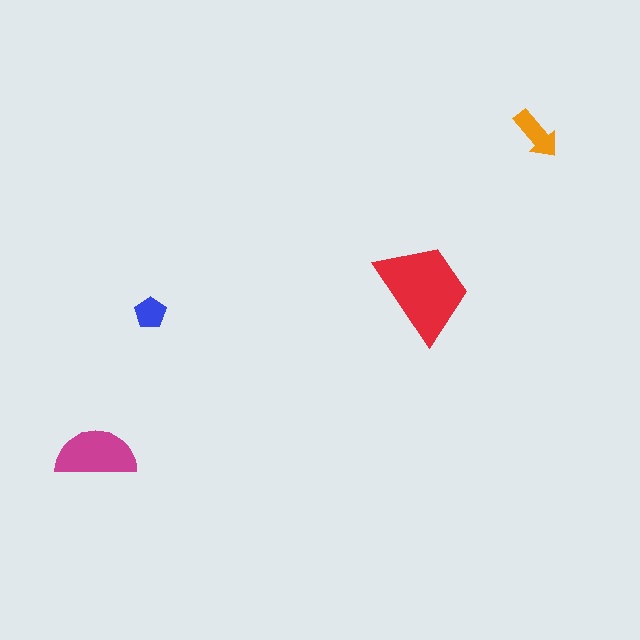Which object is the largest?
The red trapezoid.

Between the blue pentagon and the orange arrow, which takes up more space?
The orange arrow.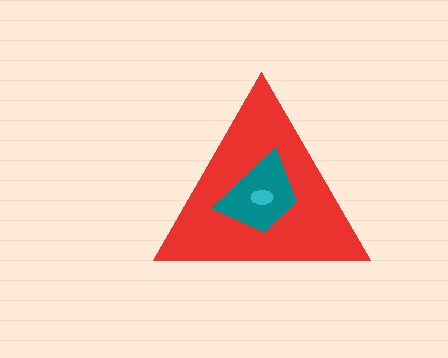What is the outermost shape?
The red triangle.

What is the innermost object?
The cyan ellipse.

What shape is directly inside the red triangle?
The teal trapezoid.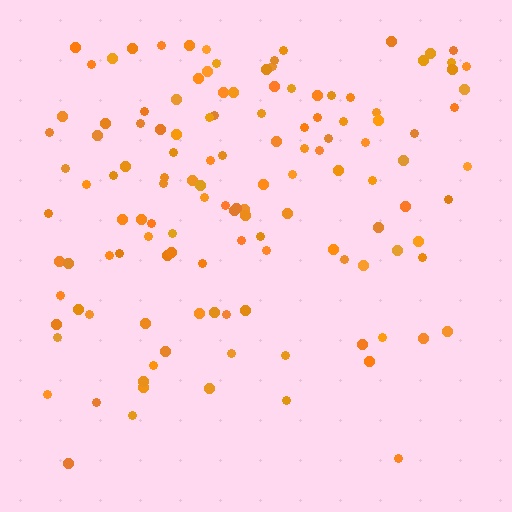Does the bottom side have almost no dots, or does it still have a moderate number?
Still a moderate number, just noticeably fewer than the top.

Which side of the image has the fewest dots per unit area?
The bottom.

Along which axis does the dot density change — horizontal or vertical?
Vertical.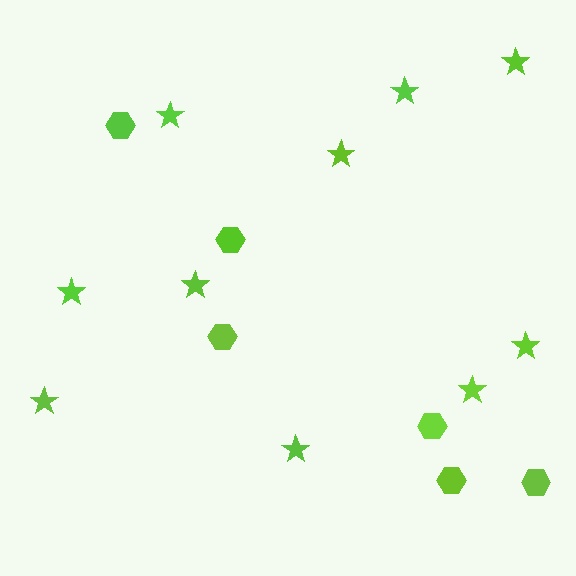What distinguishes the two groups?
There are 2 groups: one group of stars (10) and one group of hexagons (6).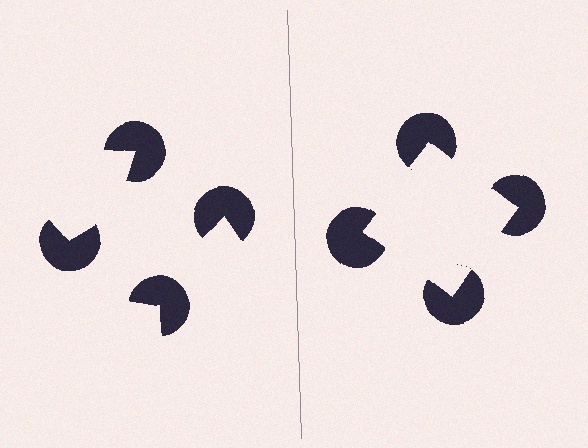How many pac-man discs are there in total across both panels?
8 — 4 on each side.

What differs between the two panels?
The pac-man discs are positioned identically on both sides; only the wedge orientations differ. On the right they align to a square; on the left they are misaligned.